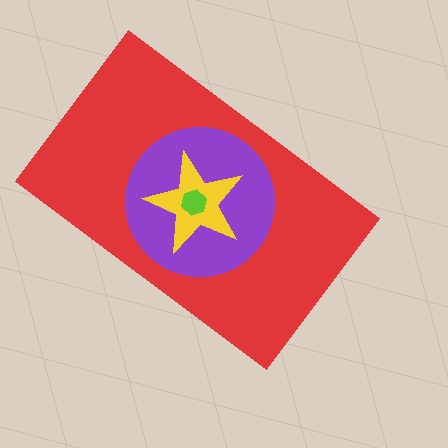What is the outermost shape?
The red rectangle.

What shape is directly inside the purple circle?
The yellow star.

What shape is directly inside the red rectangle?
The purple circle.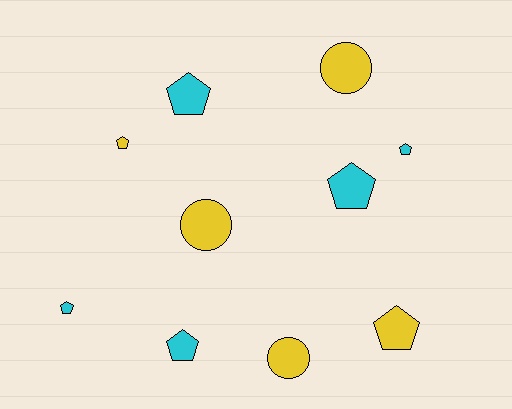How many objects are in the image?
There are 10 objects.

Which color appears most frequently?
Yellow, with 5 objects.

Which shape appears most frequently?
Pentagon, with 7 objects.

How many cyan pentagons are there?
There are 5 cyan pentagons.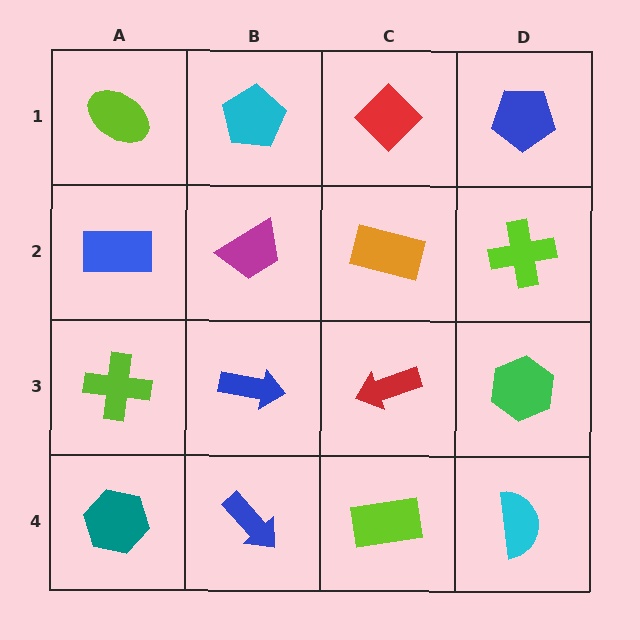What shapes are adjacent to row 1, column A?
A blue rectangle (row 2, column A), a cyan pentagon (row 1, column B).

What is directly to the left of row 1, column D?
A red diamond.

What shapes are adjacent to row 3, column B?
A magenta trapezoid (row 2, column B), a blue arrow (row 4, column B), a lime cross (row 3, column A), a red arrow (row 3, column C).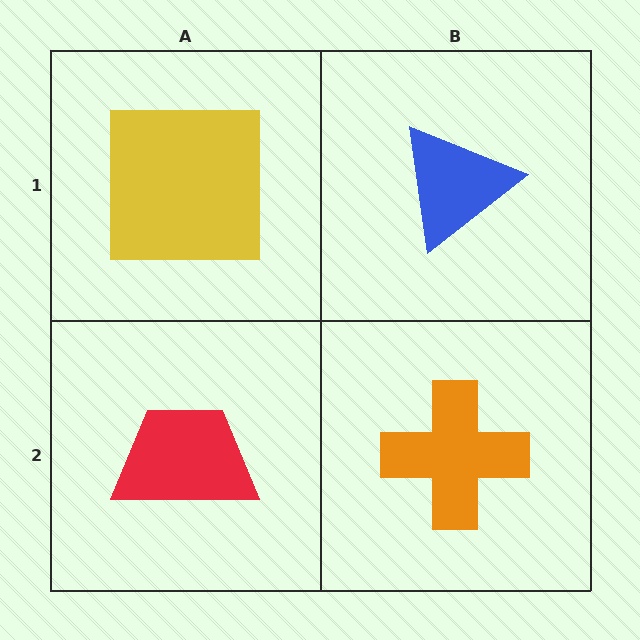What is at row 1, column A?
A yellow square.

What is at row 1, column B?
A blue triangle.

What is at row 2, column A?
A red trapezoid.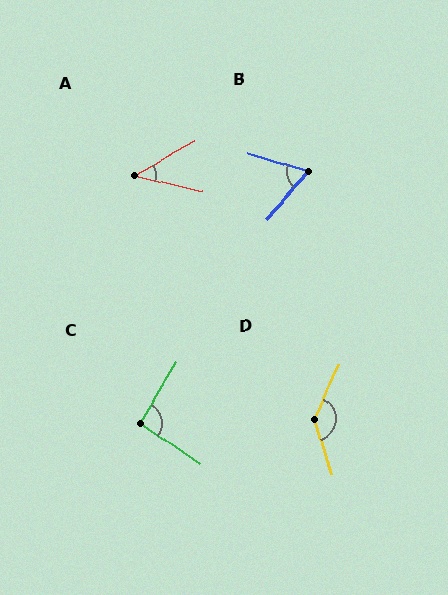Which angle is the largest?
D, at approximately 139 degrees.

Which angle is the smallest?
A, at approximately 43 degrees.